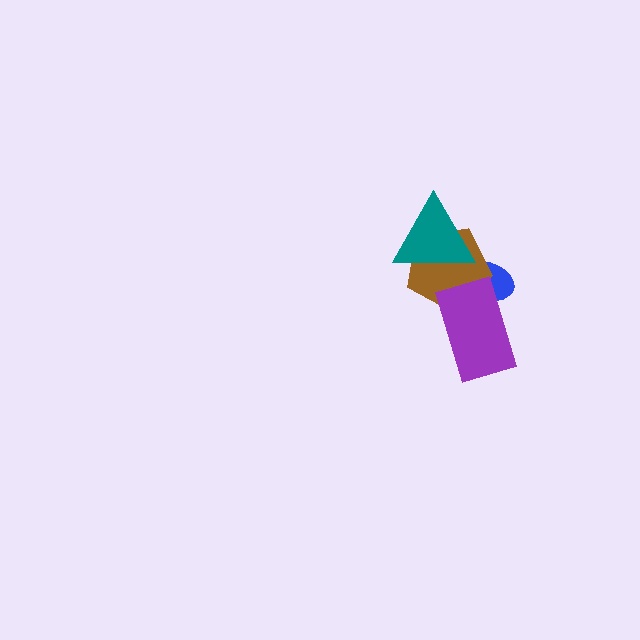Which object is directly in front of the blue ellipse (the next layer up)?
The brown pentagon is directly in front of the blue ellipse.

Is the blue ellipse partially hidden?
Yes, it is partially covered by another shape.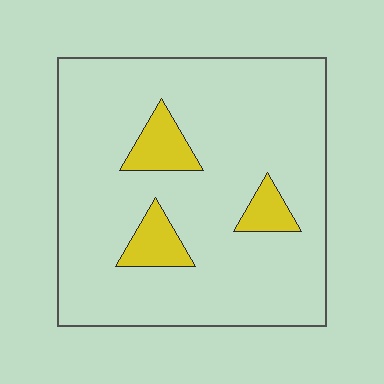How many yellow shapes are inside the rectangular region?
3.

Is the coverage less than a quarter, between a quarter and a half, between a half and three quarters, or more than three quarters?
Less than a quarter.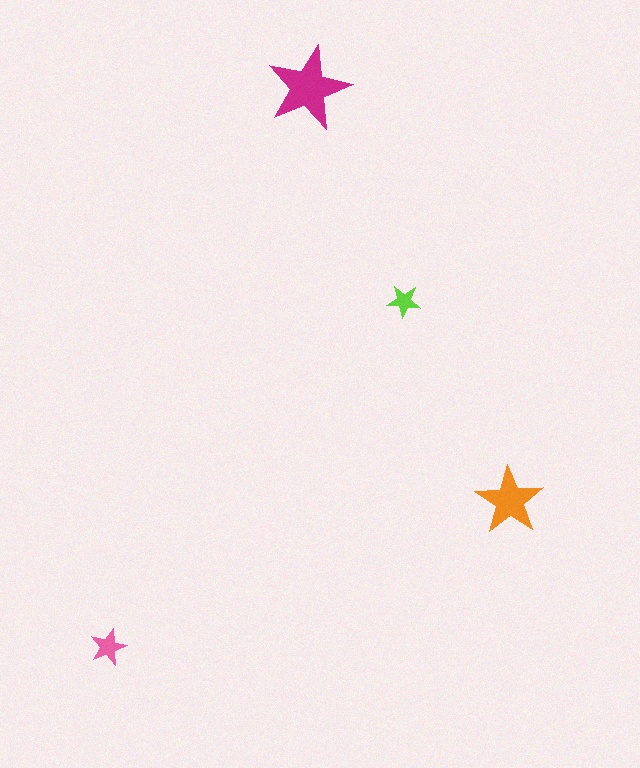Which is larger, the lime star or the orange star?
The orange one.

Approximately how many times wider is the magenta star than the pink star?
About 2.5 times wider.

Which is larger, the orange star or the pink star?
The orange one.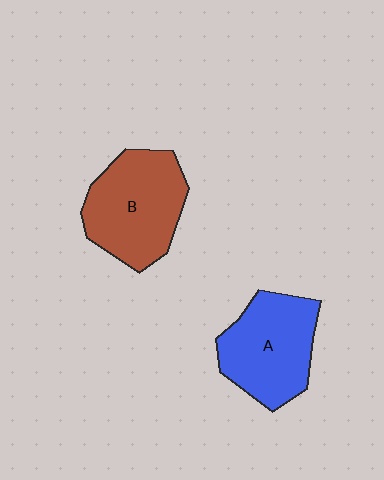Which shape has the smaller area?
Shape A (blue).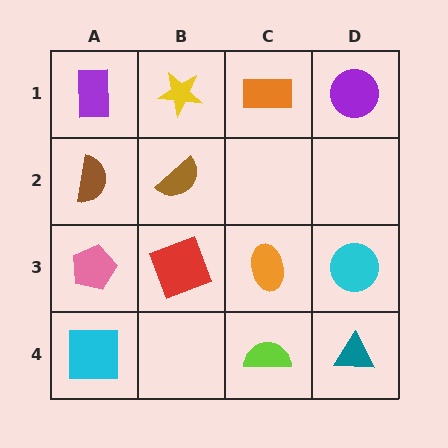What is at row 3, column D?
A cyan circle.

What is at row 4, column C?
A lime semicircle.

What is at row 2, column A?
A brown semicircle.